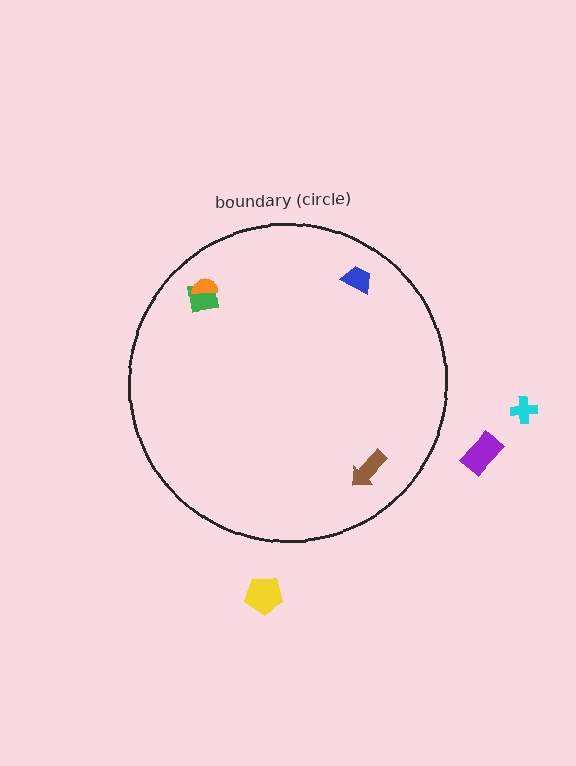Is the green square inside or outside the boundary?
Inside.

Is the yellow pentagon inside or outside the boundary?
Outside.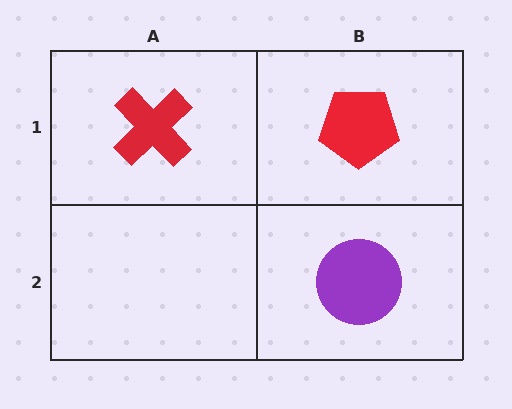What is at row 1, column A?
A red cross.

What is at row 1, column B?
A red pentagon.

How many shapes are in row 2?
1 shape.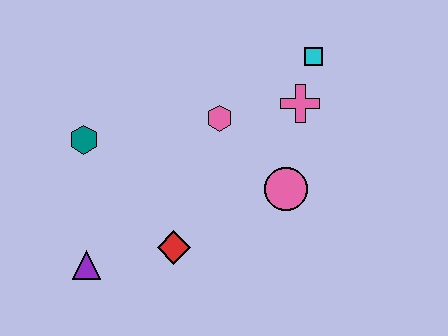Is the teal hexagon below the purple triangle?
No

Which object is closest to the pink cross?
The cyan square is closest to the pink cross.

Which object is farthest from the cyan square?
The purple triangle is farthest from the cyan square.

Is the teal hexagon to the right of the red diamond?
No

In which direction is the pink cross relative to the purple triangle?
The pink cross is to the right of the purple triangle.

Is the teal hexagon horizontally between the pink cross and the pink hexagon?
No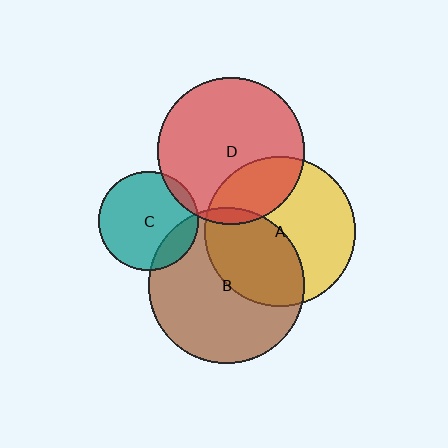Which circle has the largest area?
Circle B (brown).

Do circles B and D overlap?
Yes.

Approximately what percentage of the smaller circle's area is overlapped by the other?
Approximately 5%.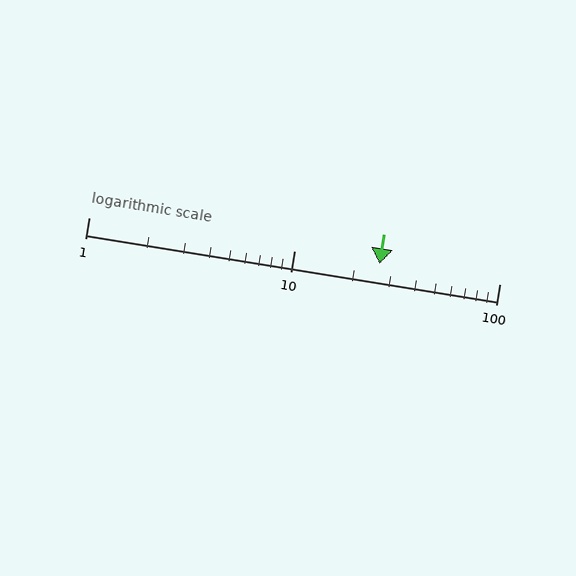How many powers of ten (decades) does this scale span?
The scale spans 2 decades, from 1 to 100.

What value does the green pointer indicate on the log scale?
The pointer indicates approximately 26.